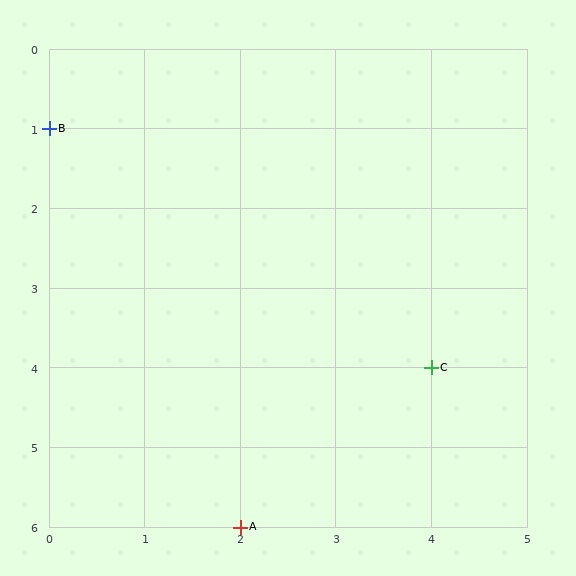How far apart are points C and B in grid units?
Points C and B are 4 columns and 3 rows apart (about 5.0 grid units diagonally).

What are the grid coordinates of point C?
Point C is at grid coordinates (4, 4).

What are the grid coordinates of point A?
Point A is at grid coordinates (2, 6).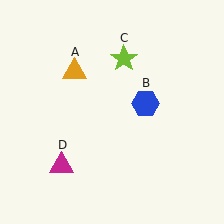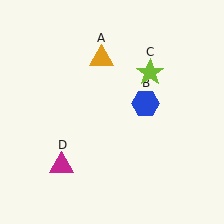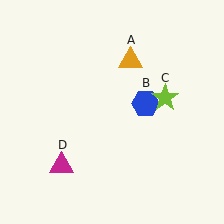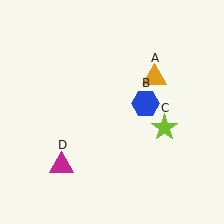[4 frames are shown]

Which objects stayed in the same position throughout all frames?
Blue hexagon (object B) and magenta triangle (object D) remained stationary.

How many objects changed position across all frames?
2 objects changed position: orange triangle (object A), lime star (object C).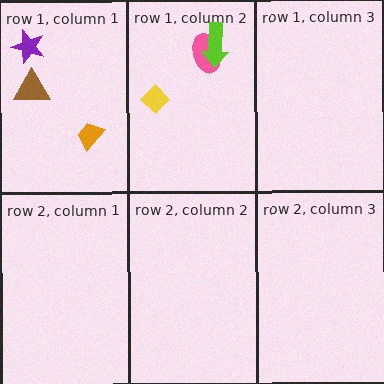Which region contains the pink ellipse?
The row 1, column 2 region.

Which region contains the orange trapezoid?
The row 1, column 1 region.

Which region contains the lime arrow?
The row 1, column 2 region.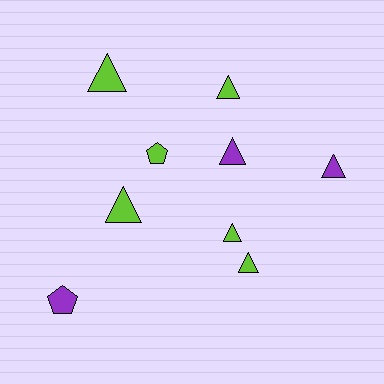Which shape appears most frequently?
Triangle, with 7 objects.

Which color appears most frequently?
Lime, with 6 objects.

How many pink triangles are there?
There are no pink triangles.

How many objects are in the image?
There are 9 objects.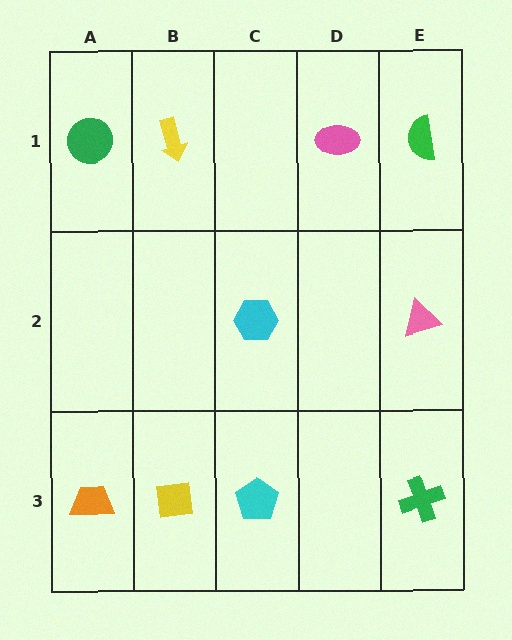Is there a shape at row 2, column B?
No, that cell is empty.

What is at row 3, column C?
A cyan pentagon.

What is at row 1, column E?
A green semicircle.